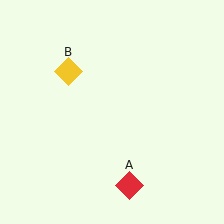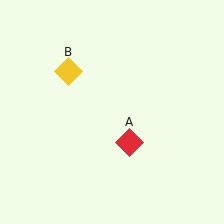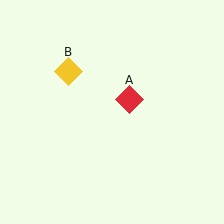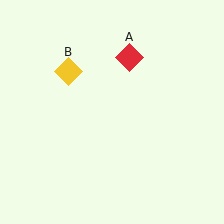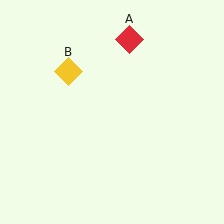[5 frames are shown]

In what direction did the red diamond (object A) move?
The red diamond (object A) moved up.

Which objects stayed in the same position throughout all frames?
Yellow diamond (object B) remained stationary.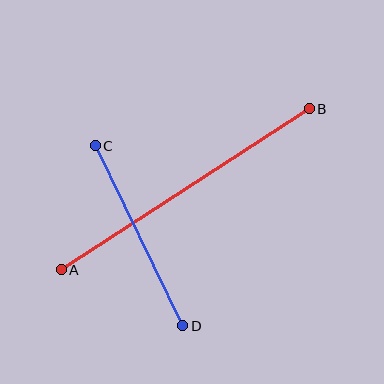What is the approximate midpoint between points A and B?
The midpoint is at approximately (185, 189) pixels.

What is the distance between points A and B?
The distance is approximately 296 pixels.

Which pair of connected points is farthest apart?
Points A and B are farthest apart.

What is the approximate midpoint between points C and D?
The midpoint is at approximately (139, 236) pixels.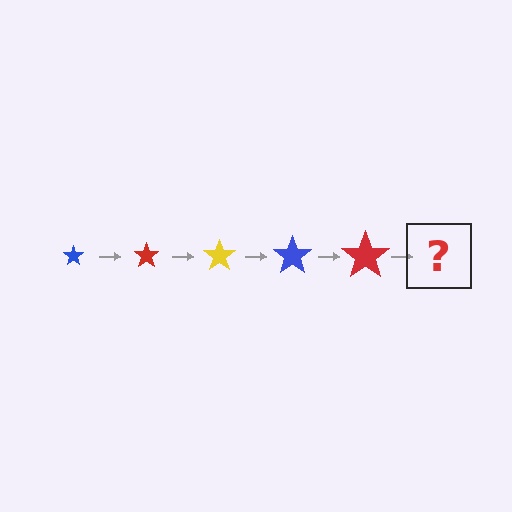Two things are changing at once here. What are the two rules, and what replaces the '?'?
The two rules are that the star grows larger each step and the color cycles through blue, red, and yellow. The '?' should be a yellow star, larger than the previous one.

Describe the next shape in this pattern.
It should be a yellow star, larger than the previous one.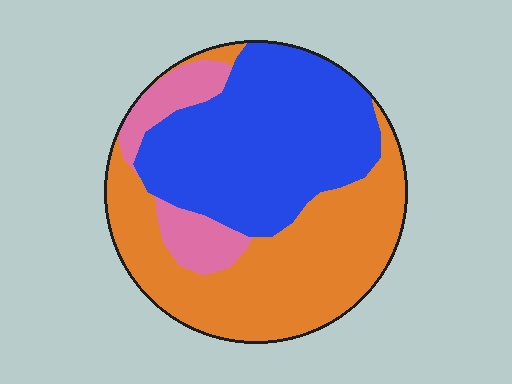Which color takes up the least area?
Pink, at roughly 10%.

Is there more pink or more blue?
Blue.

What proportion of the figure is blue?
Blue takes up between a quarter and a half of the figure.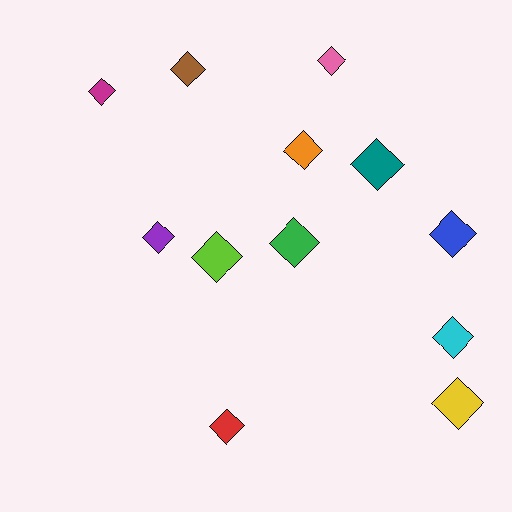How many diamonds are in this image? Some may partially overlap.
There are 12 diamonds.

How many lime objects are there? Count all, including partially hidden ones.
There is 1 lime object.